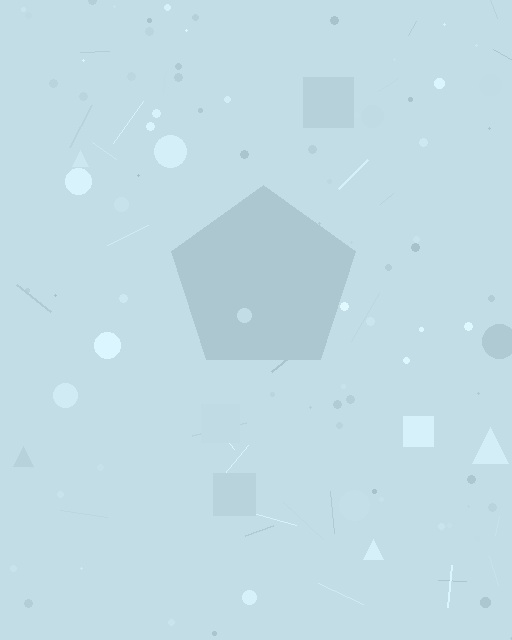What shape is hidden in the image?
A pentagon is hidden in the image.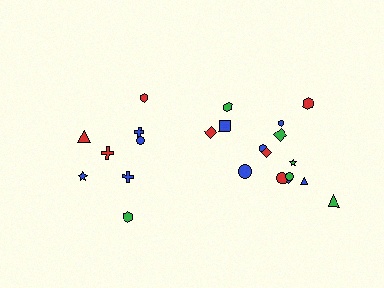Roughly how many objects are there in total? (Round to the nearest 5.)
Roughly 25 objects in total.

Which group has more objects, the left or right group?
The right group.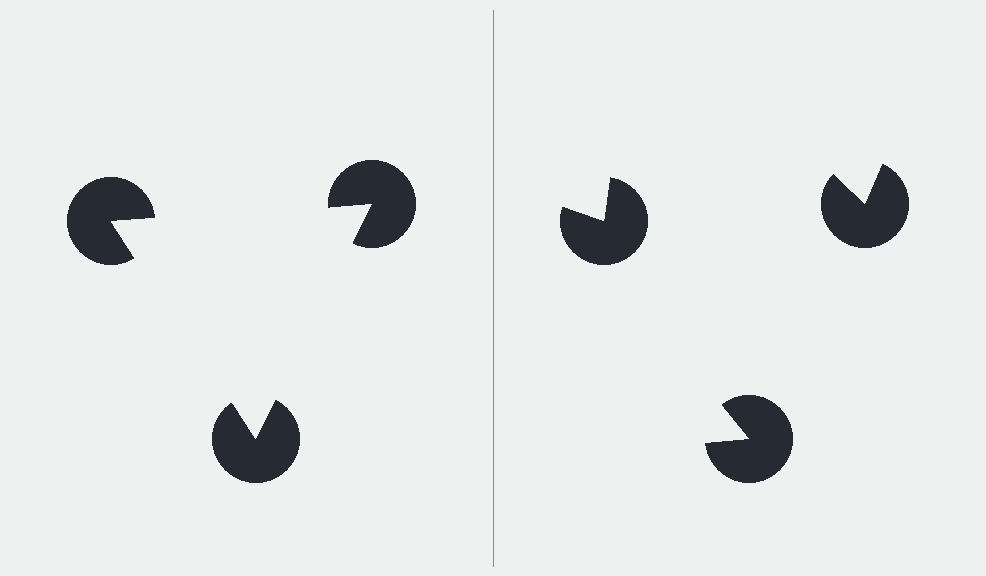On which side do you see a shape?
An illusory triangle appears on the left side. On the right side the wedge cuts are rotated, so no coherent shape forms.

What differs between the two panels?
The pac-man discs are positioned identically on both sides; only the wedge orientations differ. On the left they align to a triangle; on the right they are misaligned.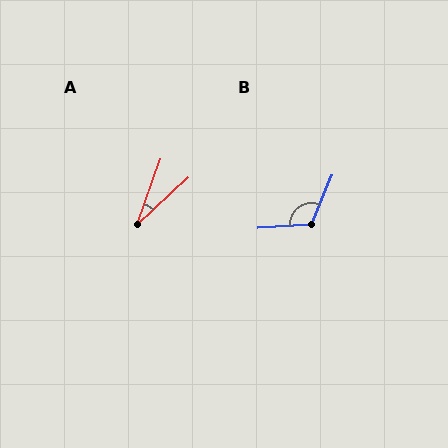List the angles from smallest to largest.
A (28°), B (117°).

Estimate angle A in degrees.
Approximately 28 degrees.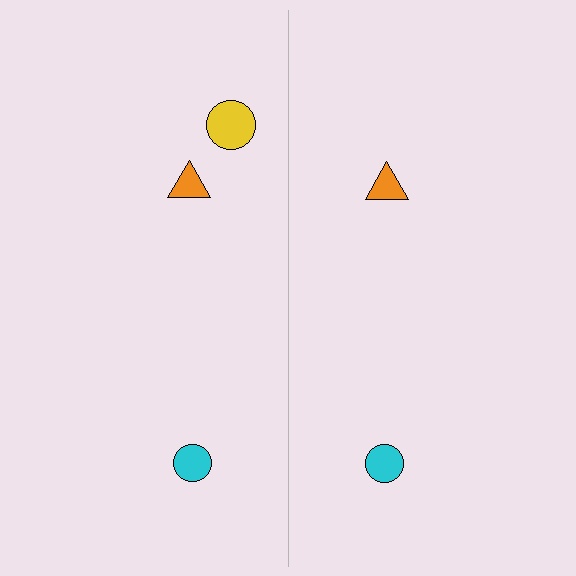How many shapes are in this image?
There are 5 shapes in this image.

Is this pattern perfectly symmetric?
No, the pattern is not perfectly symmetric. A yellow circle is missing from the right side.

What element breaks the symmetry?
A yellow circle is missing from the right side.